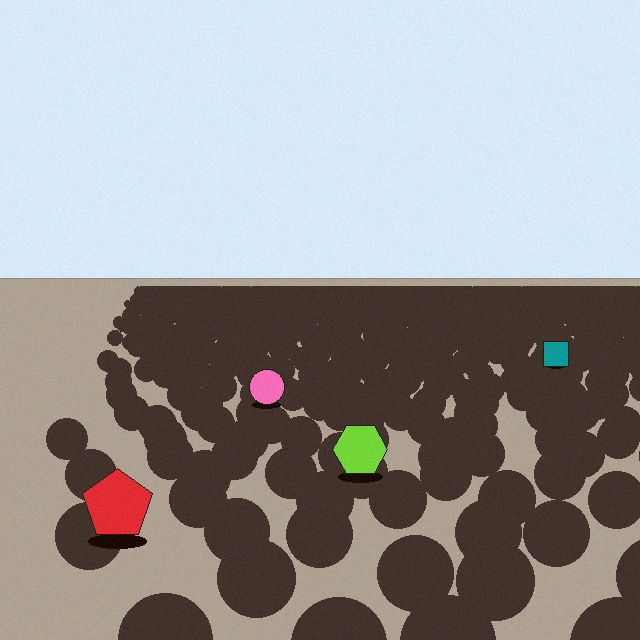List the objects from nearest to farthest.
From nearest to farthest: the red pentagon, the lime hexagon, the pink circle, the teal square.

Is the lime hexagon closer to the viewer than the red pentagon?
No. The red pentagon is closer — you can tell from the texture gradient: the ground texture is coarser near it.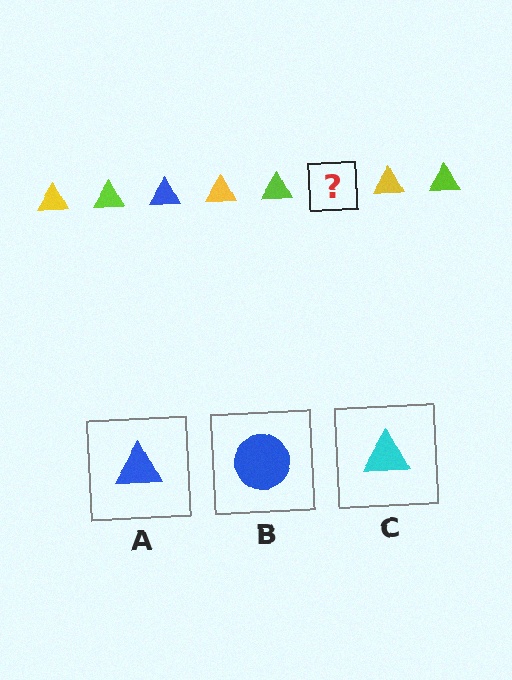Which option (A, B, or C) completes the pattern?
A.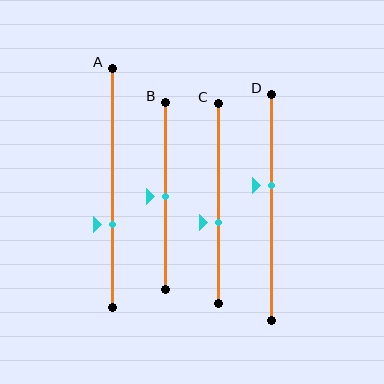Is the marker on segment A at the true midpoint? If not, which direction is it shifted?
No, the marker on segment A is shifted downward by about 15% of the segment length.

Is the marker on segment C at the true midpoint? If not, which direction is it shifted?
No, the marker on segment C is shifted downward by about 10% of the segment length.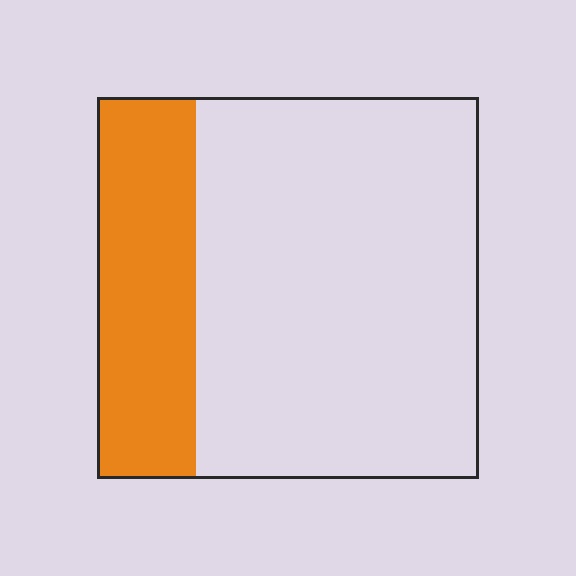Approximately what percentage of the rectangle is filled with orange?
Approximately 25%.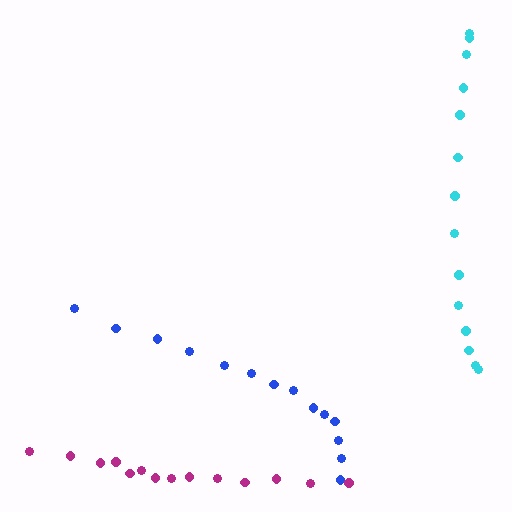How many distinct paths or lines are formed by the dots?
There are 3 distinct paths.